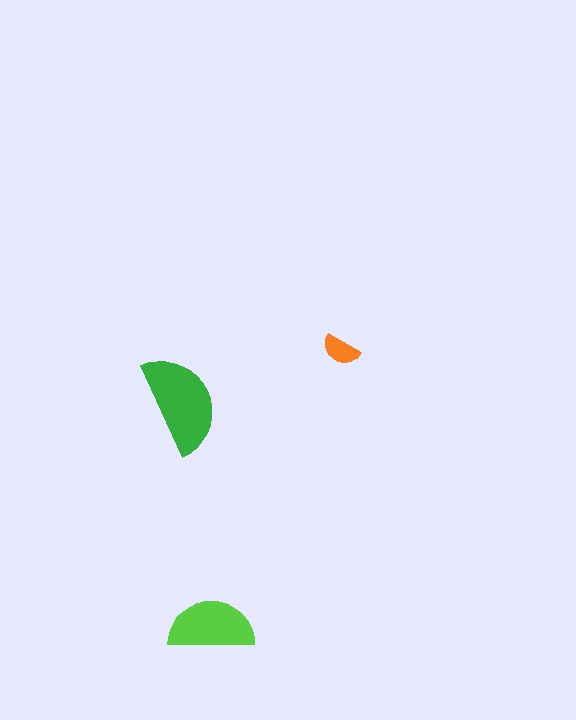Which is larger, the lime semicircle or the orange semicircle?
The lime one.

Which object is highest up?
The orange semicircle is topmost.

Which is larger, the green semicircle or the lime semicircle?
The green one.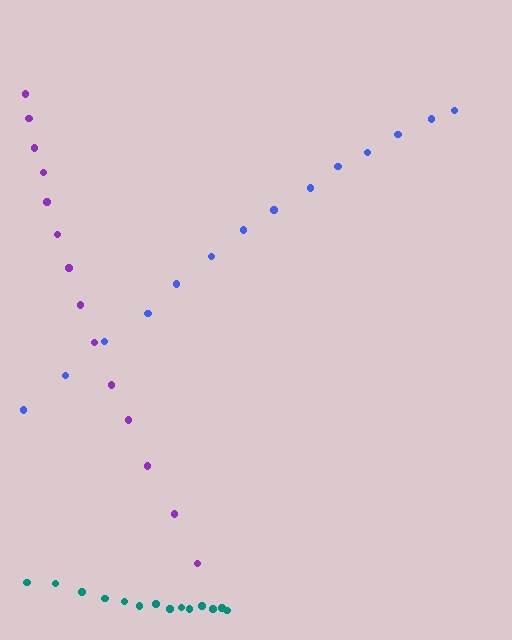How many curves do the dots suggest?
There are 3 distinct paths.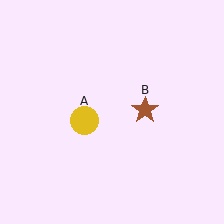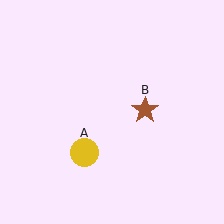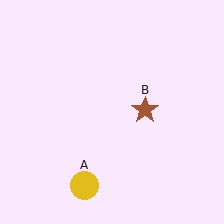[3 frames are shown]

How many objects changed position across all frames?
1 object changed position: yellow circle (object A).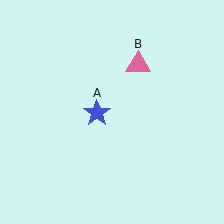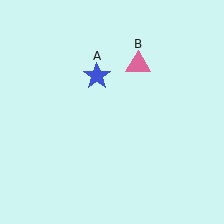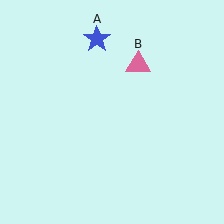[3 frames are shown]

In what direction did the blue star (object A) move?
The blue star (object A) moved up.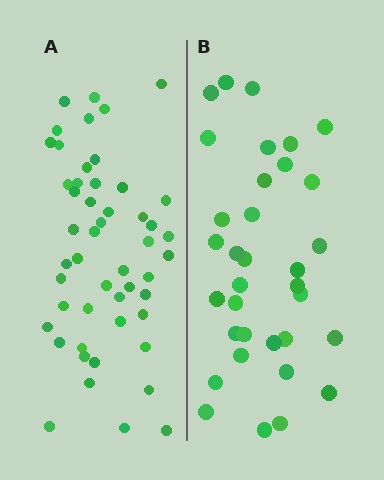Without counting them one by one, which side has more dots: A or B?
Region A (the left region) has more dots.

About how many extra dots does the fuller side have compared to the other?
Region A has approximately 15 more dots than region B.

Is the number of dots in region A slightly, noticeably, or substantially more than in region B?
Region A has substantially more. The ratio is roughly 1.5 to 1.